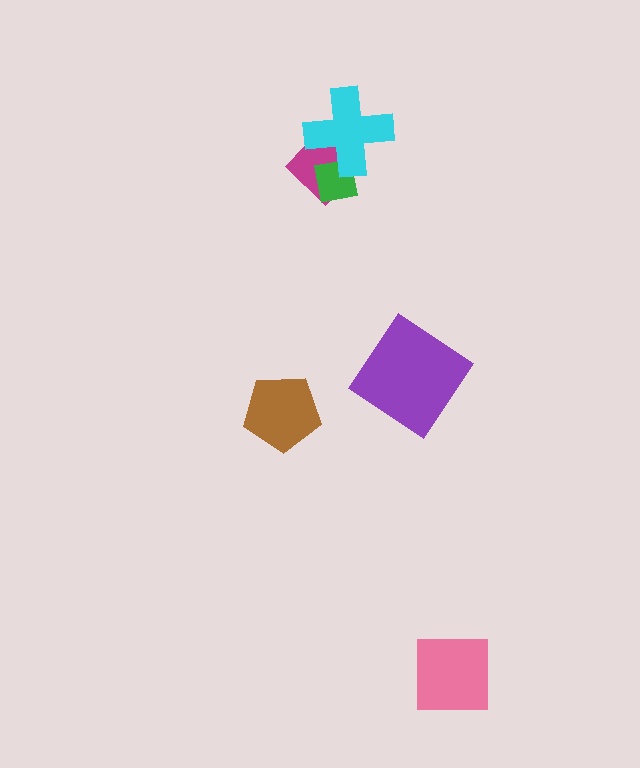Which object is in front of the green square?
The cyan cross is in front of the green square.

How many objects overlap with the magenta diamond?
2 objects overlap with the magenta diamond.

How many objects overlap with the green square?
2 objects overlap with the green square.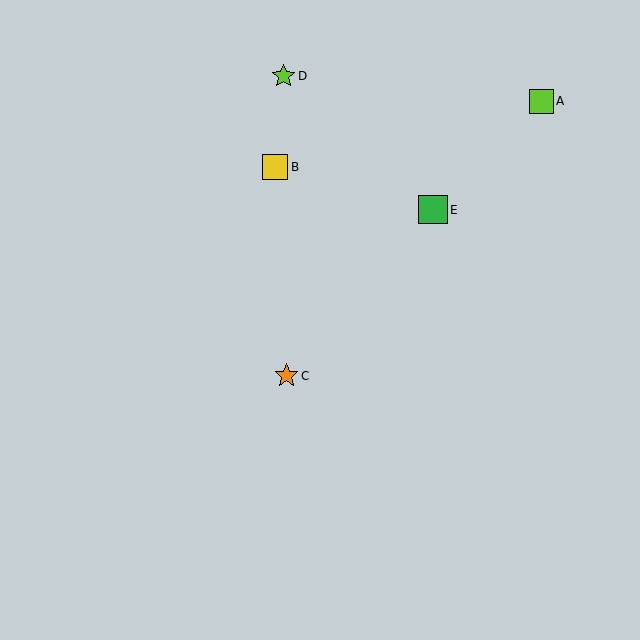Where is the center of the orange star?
The center of the orange star is at (287, 376).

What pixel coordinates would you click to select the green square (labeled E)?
Click at (433, 210) to select the green square E.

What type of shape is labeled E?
Shape E is a green square.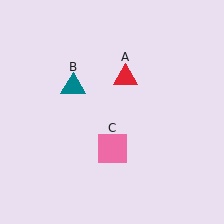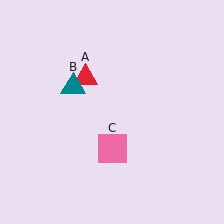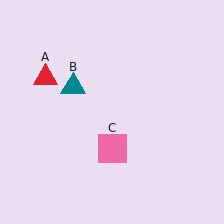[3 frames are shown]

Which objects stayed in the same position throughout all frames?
Teal triangle (object B) and pink square (object C) remained stationary.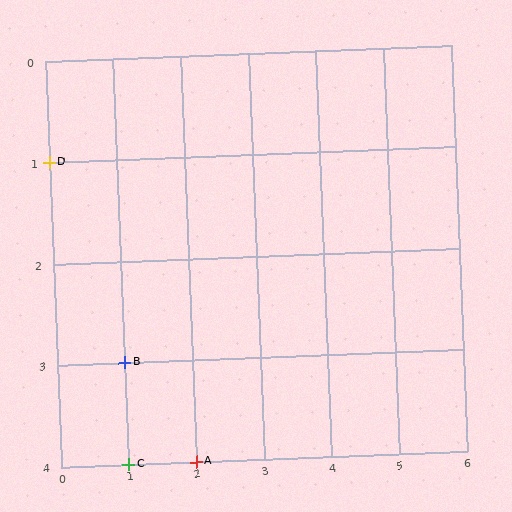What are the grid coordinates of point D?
Point D is at grid coordinates (0, 1).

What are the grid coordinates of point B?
Point B is at grid coordinates (1, 3).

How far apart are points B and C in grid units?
Points B and C are 1 row apart.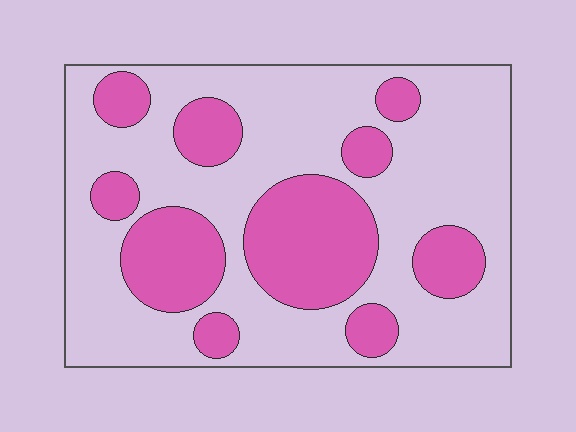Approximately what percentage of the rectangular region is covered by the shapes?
Approximately 30%.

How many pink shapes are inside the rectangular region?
10.